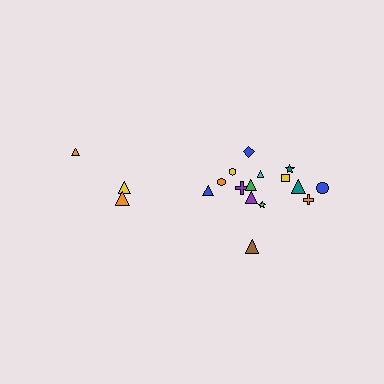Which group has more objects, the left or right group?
The right group.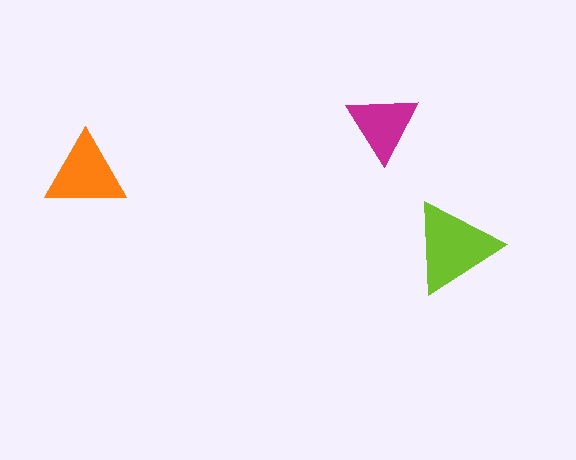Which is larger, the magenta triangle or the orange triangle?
The orange one.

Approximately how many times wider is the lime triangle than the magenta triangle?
About 1.5 times wider.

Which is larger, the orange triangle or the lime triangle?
The lime one.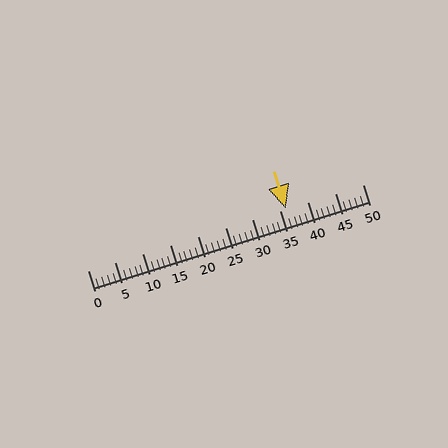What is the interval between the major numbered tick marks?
The major tick marks are spaced 5 units apart.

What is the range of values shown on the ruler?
The ruler shows values from 0 to 50.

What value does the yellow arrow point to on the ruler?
The yellow arrow points to approximately 36.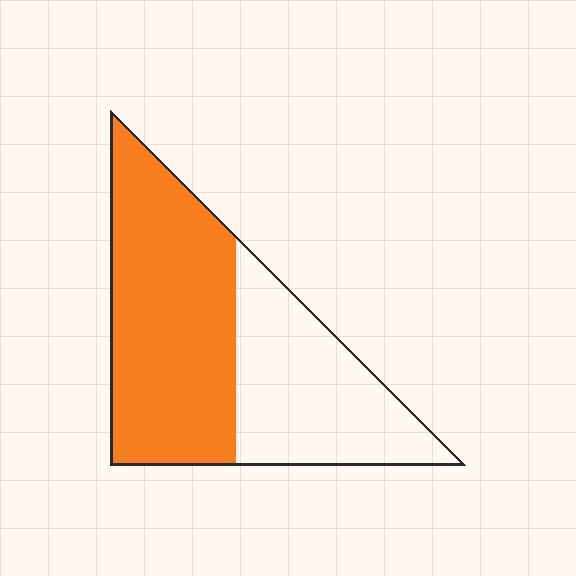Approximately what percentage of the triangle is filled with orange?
Approximately 60%.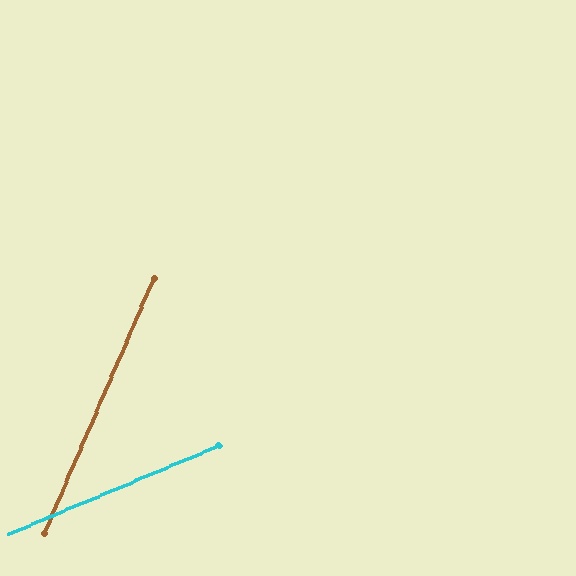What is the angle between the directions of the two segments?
Approximately 44 degrees.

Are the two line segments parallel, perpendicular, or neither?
Neither parallel nor perpendicular — they differ by about 44°.